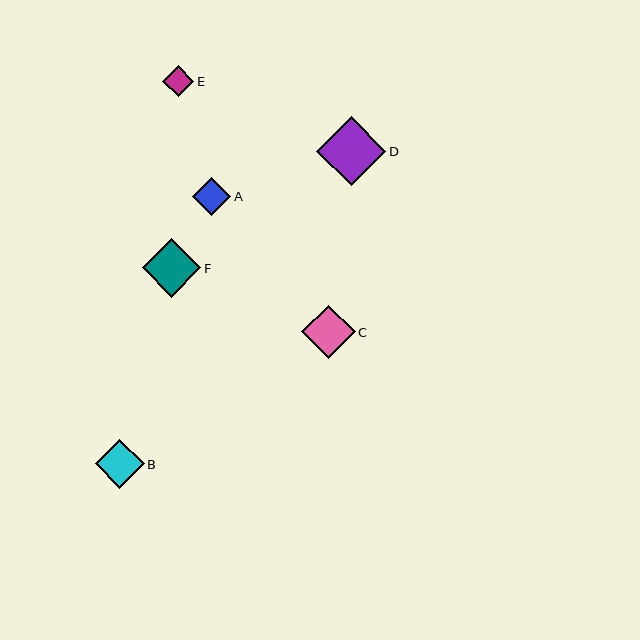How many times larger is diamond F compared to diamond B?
Diamond F is approximately 1.2 times the size of diamond B.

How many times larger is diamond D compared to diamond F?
Diamond D is approximately 1.2 times the size of diamond F.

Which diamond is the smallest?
Diamond E is the smallest with a size of approximately 31 pixels.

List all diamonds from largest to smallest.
From largest to smallest: D, F, C, B, A, E.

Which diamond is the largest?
Diamond D is the largest with a size of approximately 69 pixels.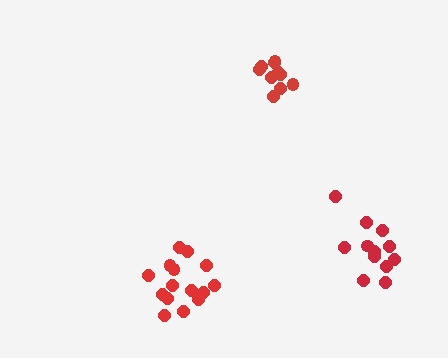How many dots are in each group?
Group 1: 12 dots, Group 2: 10 dots, Group 3: 15 dots (37 total).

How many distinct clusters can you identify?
There are 3 distinct clusters.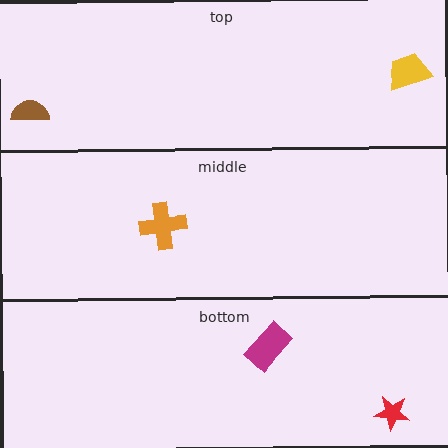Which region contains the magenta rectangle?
The bottom region.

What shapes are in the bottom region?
The red star, the magenta rectangle.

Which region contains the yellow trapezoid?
The top region.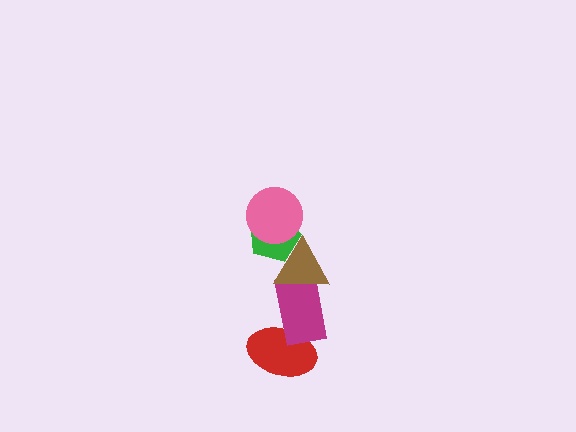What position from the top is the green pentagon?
The green pentagon is 2nd from the top.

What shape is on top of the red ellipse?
The magenta rectangle is on top of the red ellipse.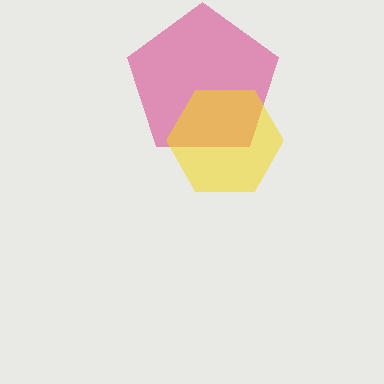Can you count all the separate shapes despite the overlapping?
Yes, there are 2 separate shapes.